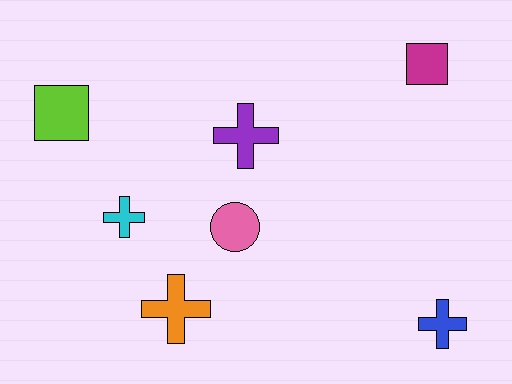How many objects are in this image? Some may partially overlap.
There are 7 objects.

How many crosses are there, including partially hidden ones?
There are 4 crosses.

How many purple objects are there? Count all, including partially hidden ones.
There is 1 purple object.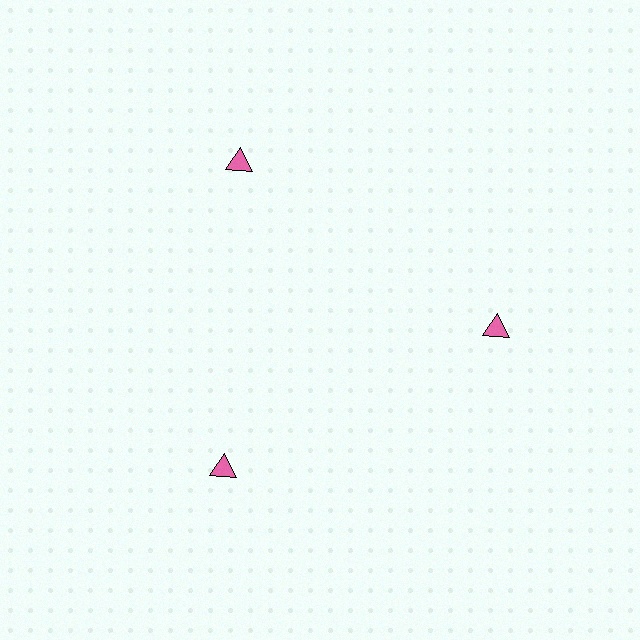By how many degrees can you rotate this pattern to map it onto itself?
The pattern maps onto itself every 120 degrees of rotation.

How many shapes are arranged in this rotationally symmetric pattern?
There are 3 shapes, arranged in 3 groups of 1.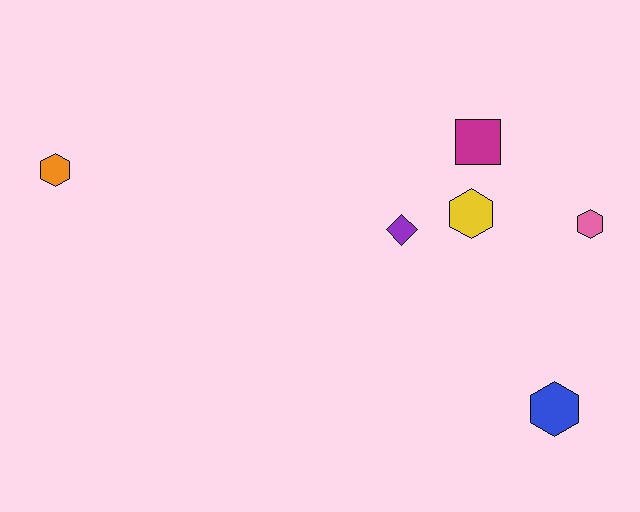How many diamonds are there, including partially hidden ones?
There is 1 diamond.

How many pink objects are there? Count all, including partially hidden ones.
There is 1 pink object.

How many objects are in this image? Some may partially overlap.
There are 6 objects.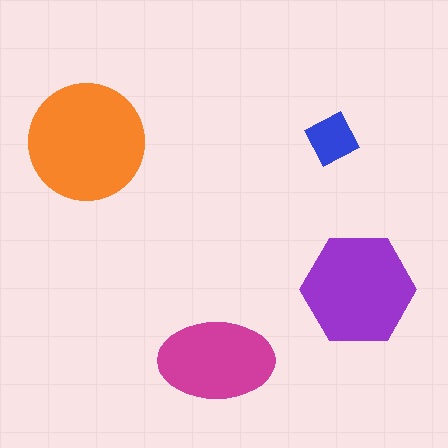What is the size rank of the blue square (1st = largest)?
4th.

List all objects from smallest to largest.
The blue square, the magenta ellipse, the purple hexagon, the orange circle.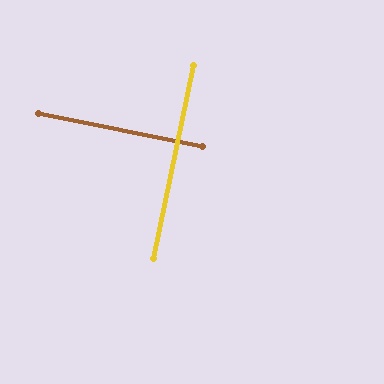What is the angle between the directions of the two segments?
Approximately 90 degrees.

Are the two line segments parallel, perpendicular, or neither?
Perpendicular — they meet at approximately 90°.